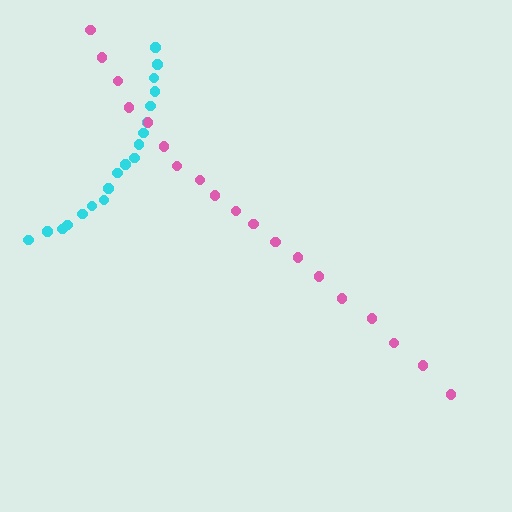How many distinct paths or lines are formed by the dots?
There are 2 distinct paths.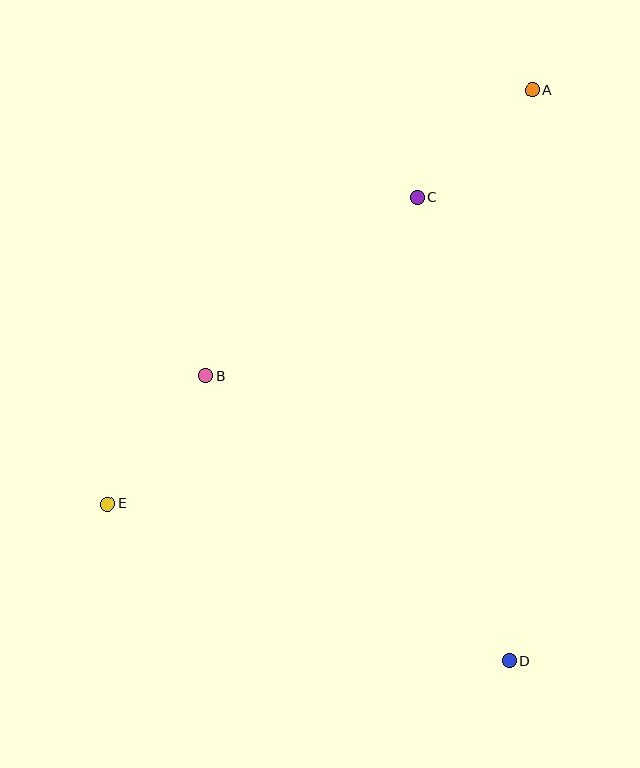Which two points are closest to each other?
Points A and C are closest to each other.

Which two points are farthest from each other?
Points A and E are farthest from each other.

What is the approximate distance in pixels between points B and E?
The distance between B and E is approximately 161 pixels.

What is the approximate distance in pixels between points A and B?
The distance between A and B is approximately 433 pixels.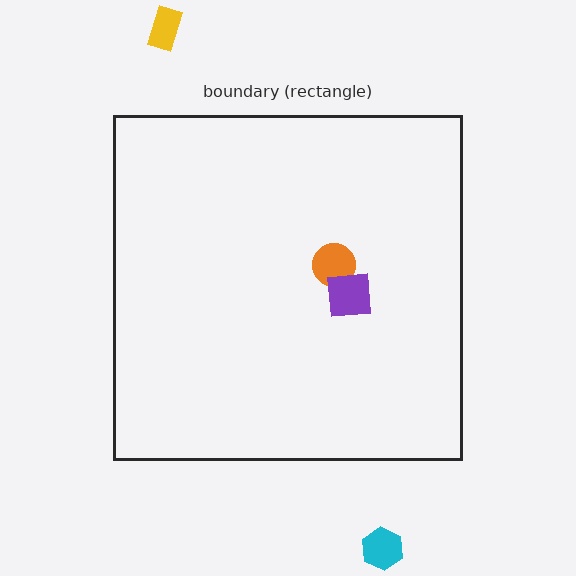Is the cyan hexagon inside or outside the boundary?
Outside.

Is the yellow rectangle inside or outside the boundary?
Outside.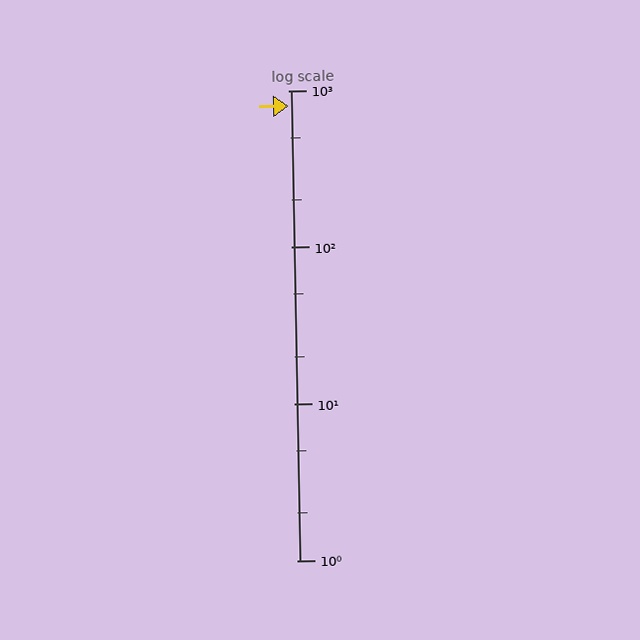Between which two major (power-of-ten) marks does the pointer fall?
The pointer is between 100 and 1000.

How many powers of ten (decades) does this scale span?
The scale spans 3 decades, from 1 to 1000.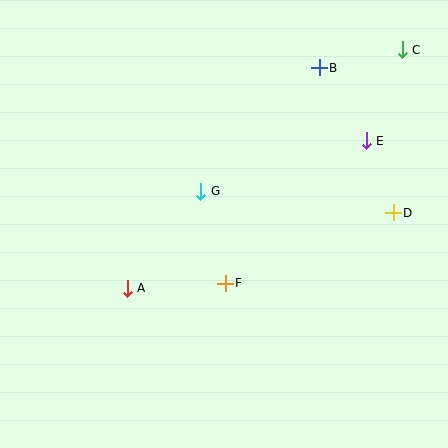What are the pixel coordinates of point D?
Point D is at (393, 213).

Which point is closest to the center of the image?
Point G at (201, 191) is closest to the center.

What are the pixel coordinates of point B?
Point B is at (319, 68).